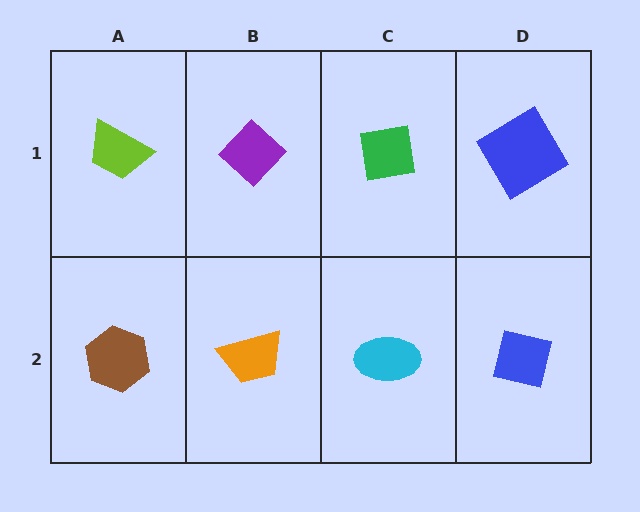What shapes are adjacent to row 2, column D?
A blue diamond (row 1, column D), a cyan ellipse (row 2, column C).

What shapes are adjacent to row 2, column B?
A purple diamond (row 1, column B), a brown hexagon (row 2, column A), a cyan ellipse (row 2, column C).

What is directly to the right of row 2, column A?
An orange trapezoid.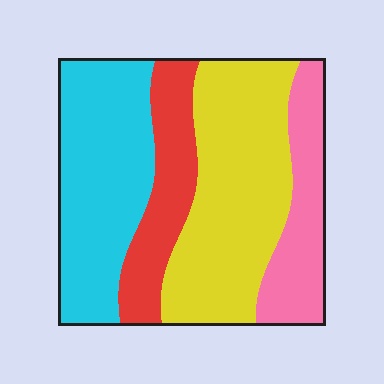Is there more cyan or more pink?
Cyan.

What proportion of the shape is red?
Red covers about 15% of the shape.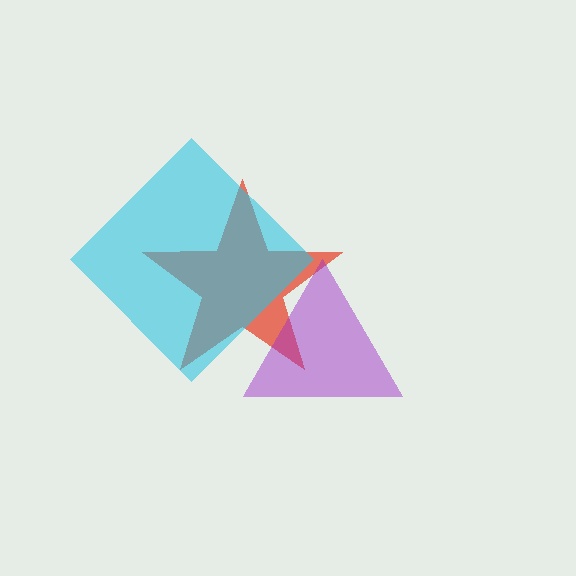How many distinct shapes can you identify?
There are 3 distinct shapes: a red star, a cyan diamond, a purple triangle.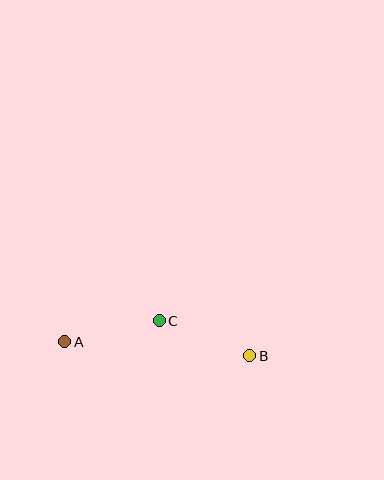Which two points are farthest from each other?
Points A and B are farthest from each other.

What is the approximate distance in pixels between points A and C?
The distance between A and C is approximately 97 pixels.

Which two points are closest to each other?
Points B and C are closest to each other.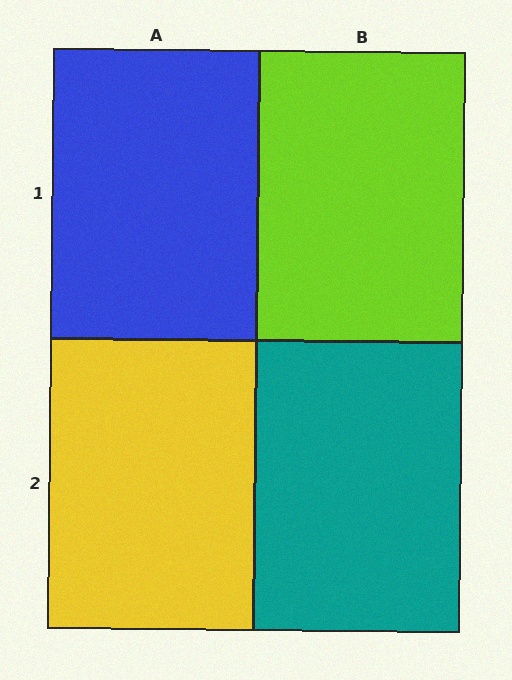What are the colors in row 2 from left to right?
Yellow, teal.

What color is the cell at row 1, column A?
Blue.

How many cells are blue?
1 cell is blue.